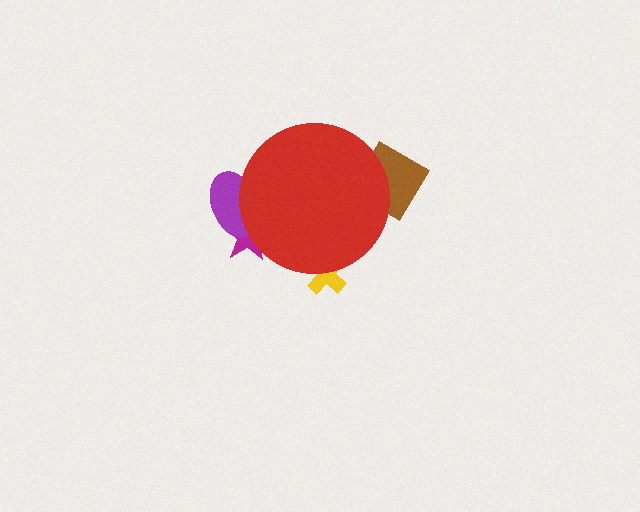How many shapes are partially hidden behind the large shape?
4 shapes are partially hidden.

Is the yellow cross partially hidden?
Yes, the yellow cross is partially hidden behind the red circle.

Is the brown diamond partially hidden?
Yes, the brown diamond is partially hidden behind the red circle.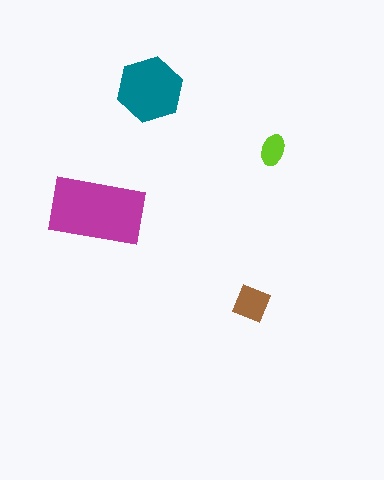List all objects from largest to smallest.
The magenta rectangle, the teal hexagon, the brown diamond, the lime ellipse.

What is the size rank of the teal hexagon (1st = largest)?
2nd.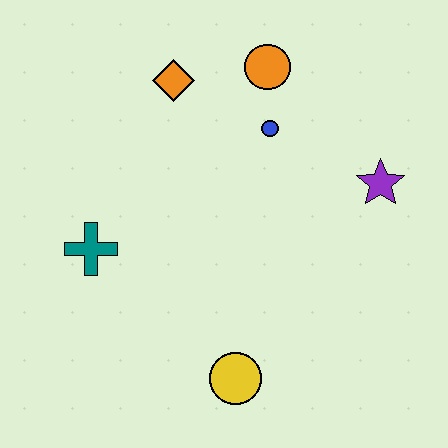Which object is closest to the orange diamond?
The orange circle is closest to the orange diamond.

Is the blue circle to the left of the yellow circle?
No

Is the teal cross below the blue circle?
Yes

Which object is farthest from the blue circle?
The yellow circle is farthest from the blue circle.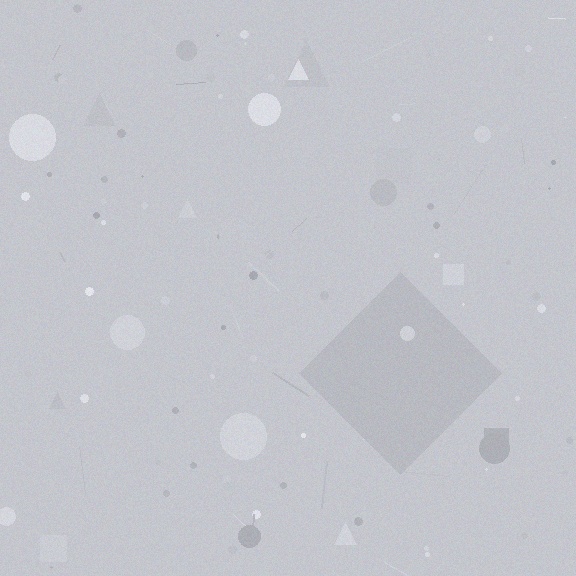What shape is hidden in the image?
A diamond is hidden in the image.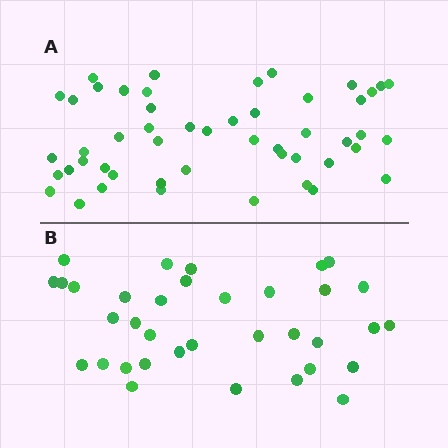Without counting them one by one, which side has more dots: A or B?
Region A (the top region) has more dots.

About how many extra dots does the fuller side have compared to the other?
Region A has approximately 15 more dots than region B.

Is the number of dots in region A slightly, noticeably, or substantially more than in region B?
Region A has noticeably more, but not dramatically so. The ratio is roughly 1.4 to 1.